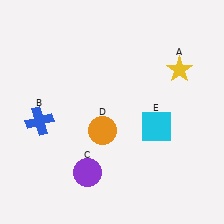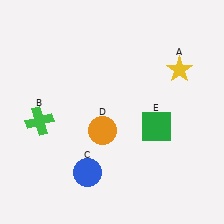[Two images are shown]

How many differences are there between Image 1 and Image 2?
There are 3 differences between the two images.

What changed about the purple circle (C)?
In Image 1, C is purple. In Image 2, it changed to blue.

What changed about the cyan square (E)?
In Image 1, E is cyan. In Image 2, it changed to green.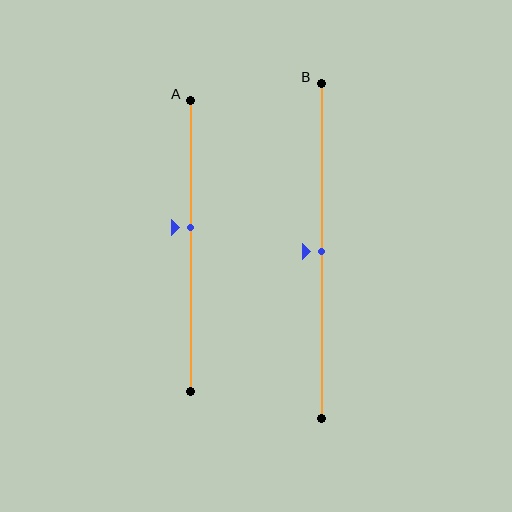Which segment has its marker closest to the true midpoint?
Segment B has its marker closest to the true midpoint.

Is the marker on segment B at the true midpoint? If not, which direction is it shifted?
Yes, the marker on segment B is at the true midpoint.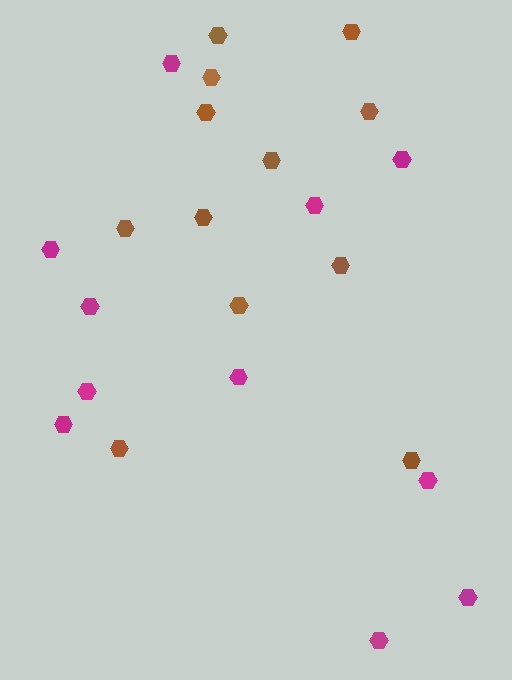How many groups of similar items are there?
There are 2 groups: one group of magenta hexagons (11) and one group of brown hexagons (12).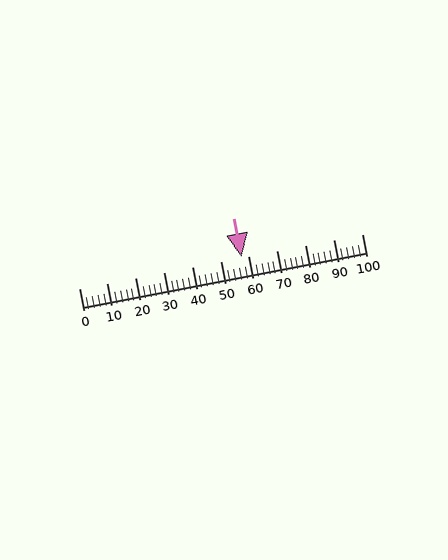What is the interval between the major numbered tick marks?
The major tick marks are spaced 10 units apart.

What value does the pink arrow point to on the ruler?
The pink arrow points to approximately 57.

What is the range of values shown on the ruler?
The ruler shows values from 0 to 100.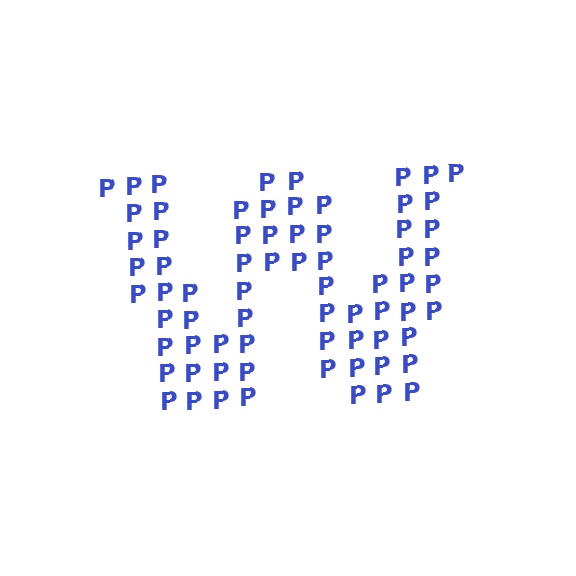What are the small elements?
The small elements are letter P's.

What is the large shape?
The large shape is the letter W.